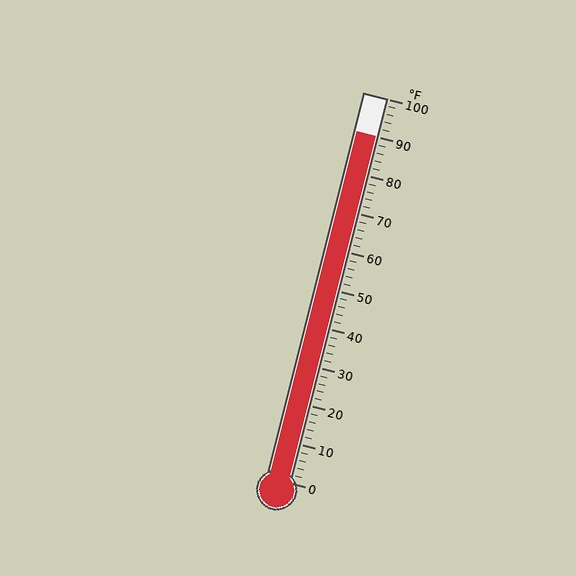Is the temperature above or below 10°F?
The temperature is above 10°F.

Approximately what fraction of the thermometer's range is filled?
The thermometer is filled to approximately 90% of its range.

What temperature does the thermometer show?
The thermometer shows approximately 90°F.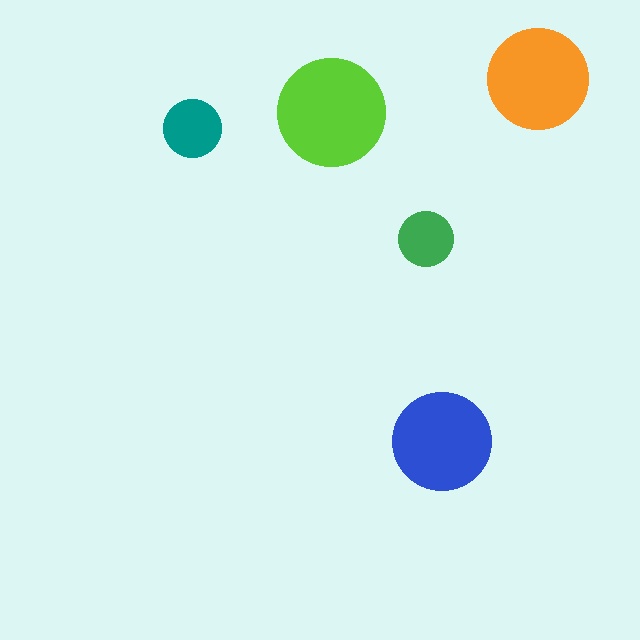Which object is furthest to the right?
The orange circle is rightmost.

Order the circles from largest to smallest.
the lime one, the orange one, the blue one, the teal one, the green one.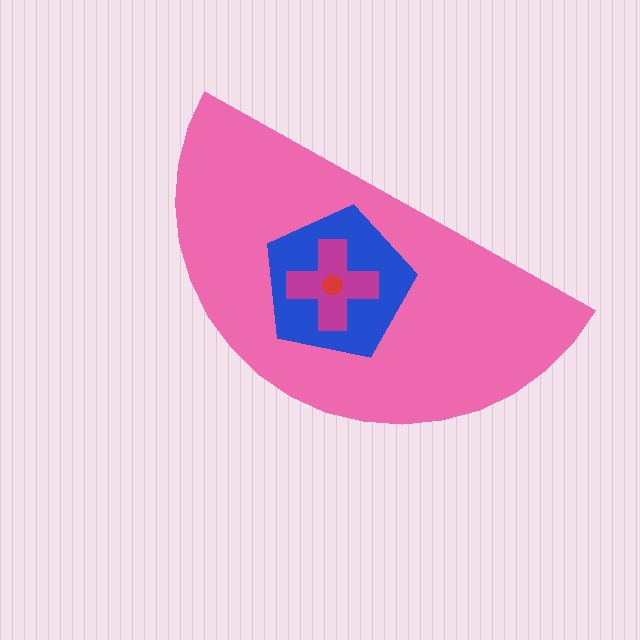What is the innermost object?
The red circle.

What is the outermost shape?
The pink semicircle.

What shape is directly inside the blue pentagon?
The magenta cross.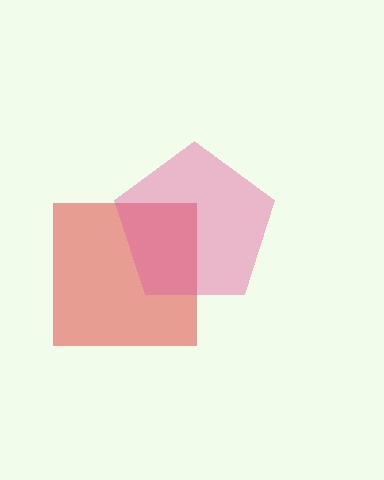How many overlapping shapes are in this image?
There are 2 overlapping shapes in the image.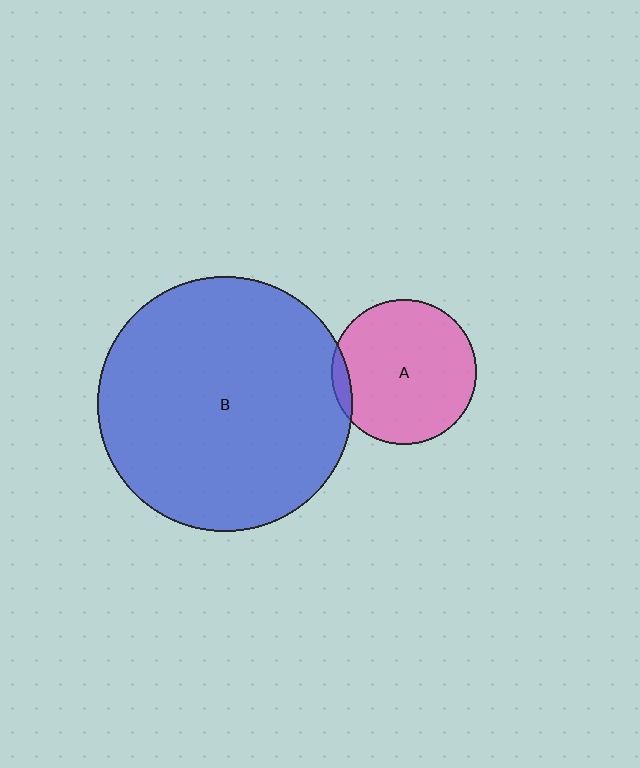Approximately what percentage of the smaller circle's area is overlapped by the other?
Approximately 5%.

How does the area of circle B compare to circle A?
Approximately 3.1 times.